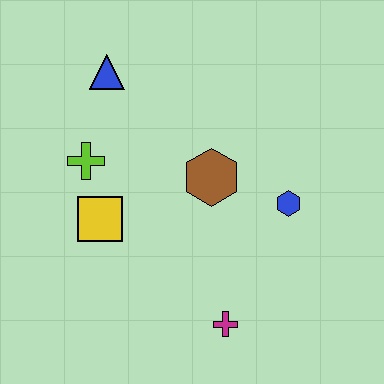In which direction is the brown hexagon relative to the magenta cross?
The brown hexagon is above the magenta cross.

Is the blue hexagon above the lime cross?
No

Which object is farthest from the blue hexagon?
The blue triangle is farthest from the blue hexagon.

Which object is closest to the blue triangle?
The lime cross is closest to the blue triangle.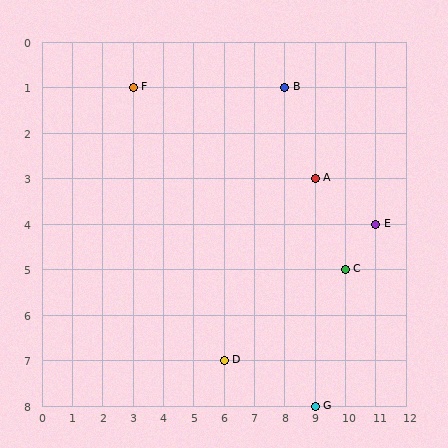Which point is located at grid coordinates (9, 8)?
Point G is at (9, 8).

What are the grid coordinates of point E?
Point E is at grid coordinates (11, 4).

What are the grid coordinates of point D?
Point D is at grid coordinates (6, 7).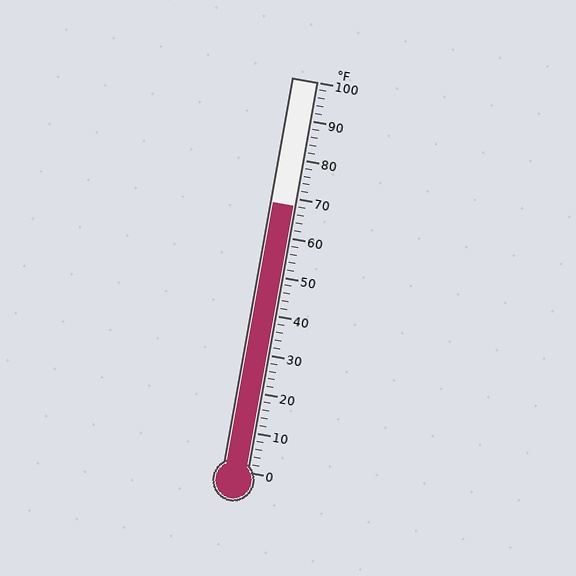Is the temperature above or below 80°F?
The temperature is below 80°F.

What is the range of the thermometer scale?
The thermometer scale ranges from 0°F to 100°F.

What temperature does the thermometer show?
The thermometer shows approximately 68°F.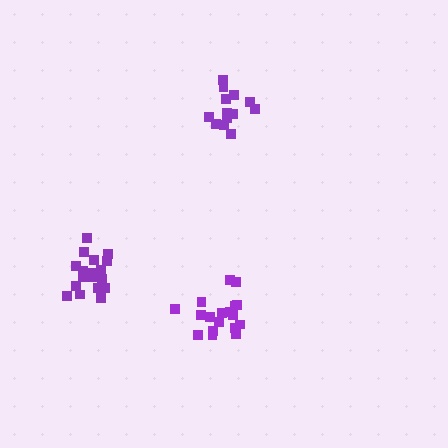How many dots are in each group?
Group 1: 13 dots, Group 2: 18 dots, Group 3: 19 dots (50 total).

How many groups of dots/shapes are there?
There are 3 groups.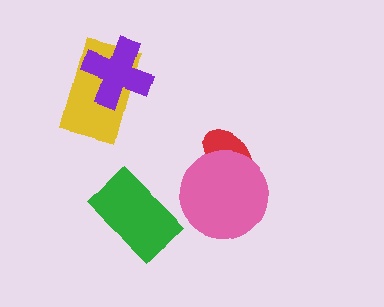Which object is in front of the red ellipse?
The pink circle is in front of the red ellipse.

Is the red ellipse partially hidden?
Yes, it is partially covered by another shape.